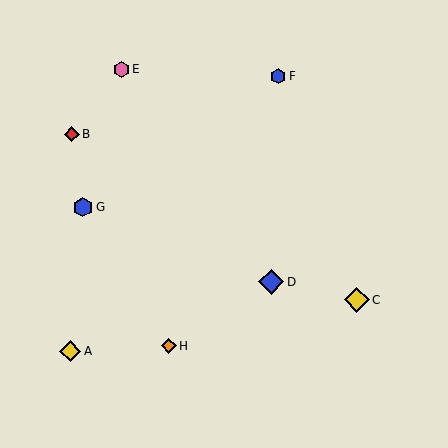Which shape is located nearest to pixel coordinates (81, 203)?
The blue hexagon (labeled G) at (83, 207) is nearest to that location.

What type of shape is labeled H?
Shape H is an orange diamond.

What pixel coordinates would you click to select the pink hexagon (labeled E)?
Click at (121, 69) to select the pink hexagon E.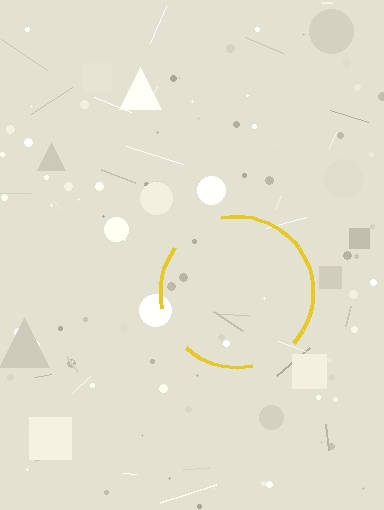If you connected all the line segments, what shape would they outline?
They would outline a circle.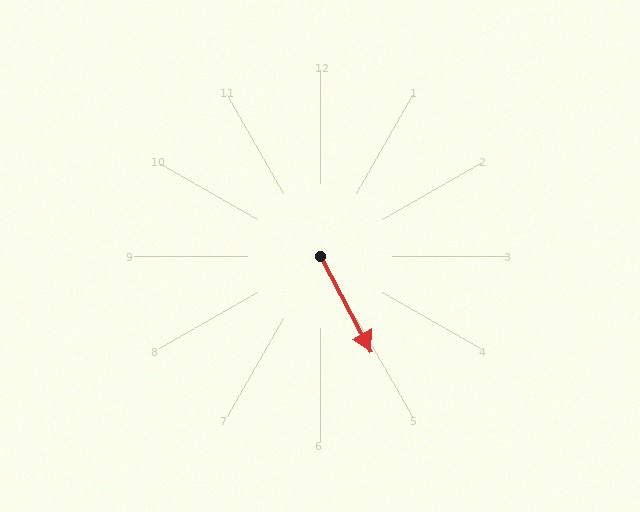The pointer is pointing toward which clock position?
Roughly 5 o'clock.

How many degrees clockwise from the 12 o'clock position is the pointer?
Approximately 152 degrees.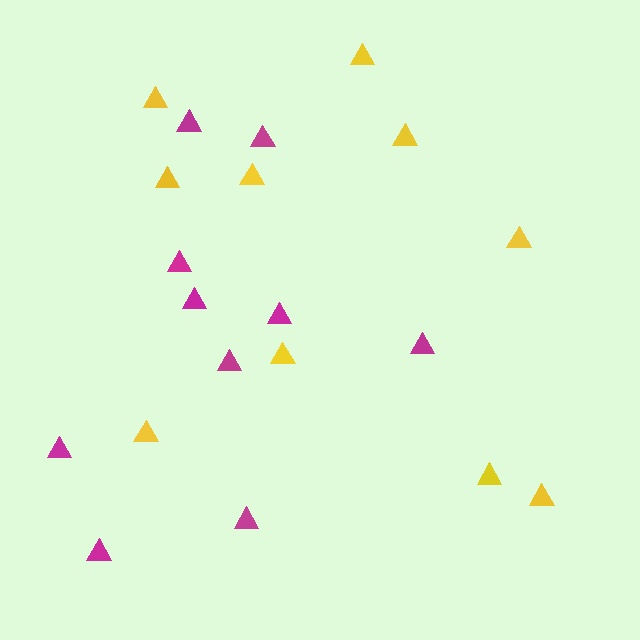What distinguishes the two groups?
There are 2 groups: one group of yellow triangles (10) and one group of magenta triangles (10).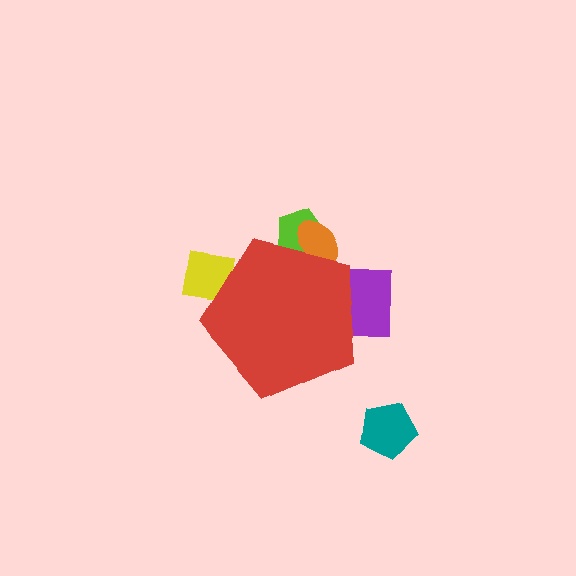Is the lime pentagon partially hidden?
Yes, the lime pentagon is partially hidden behind the red pentagon.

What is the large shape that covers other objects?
A red pentagon.